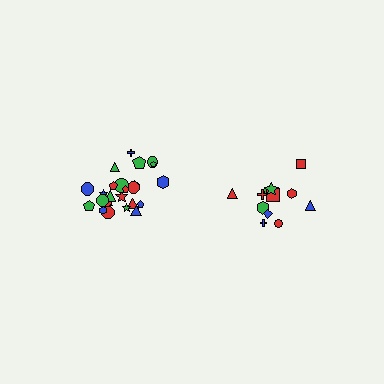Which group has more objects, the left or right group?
The left group.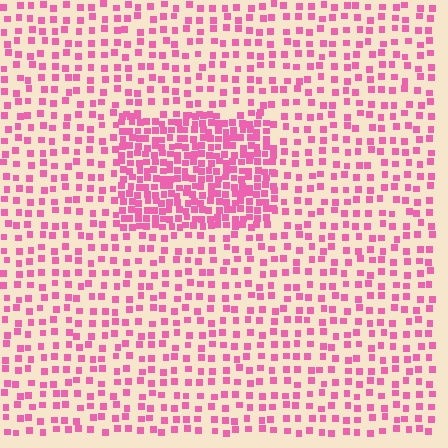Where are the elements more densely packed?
The elements are more densely packed inside the rectangle boundary.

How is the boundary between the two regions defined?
The boundary is defined by a change in element density (approximately 2.3x ratio). All elements are the same color, size, and shape.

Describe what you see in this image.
The image contains small pink elements arranged at two different densities. A rectangle-shaped region is visible where the elements are more densely packed than the surrounding area.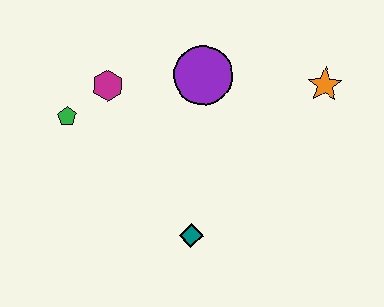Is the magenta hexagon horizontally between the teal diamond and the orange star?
No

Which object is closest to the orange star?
The purple circle is closest to the orange star.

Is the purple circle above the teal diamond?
Yes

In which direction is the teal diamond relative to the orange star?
The teal diamond is below the orange star.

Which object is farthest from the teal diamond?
The orange star is farthest from the teal diamond.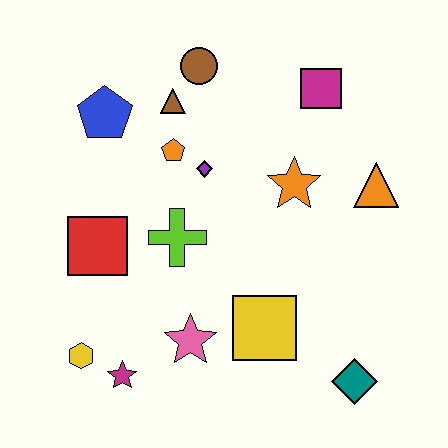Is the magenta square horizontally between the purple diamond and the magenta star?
No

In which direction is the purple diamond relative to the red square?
The purple diamond is to the right of the red square.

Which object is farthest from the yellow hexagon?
The magenta square is farthest from the yellow hexagon.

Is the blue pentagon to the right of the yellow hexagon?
Yes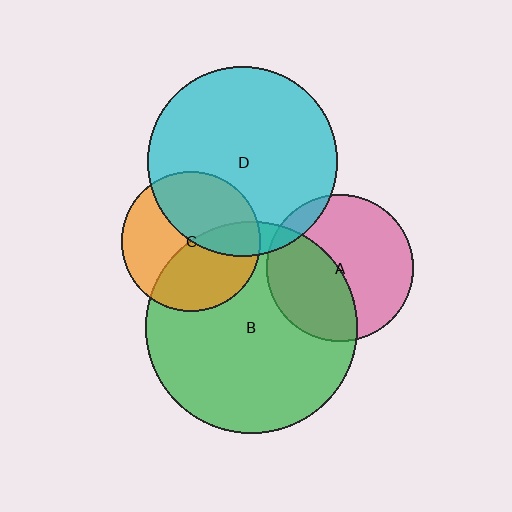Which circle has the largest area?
Circle B (green).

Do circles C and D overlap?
Yes.